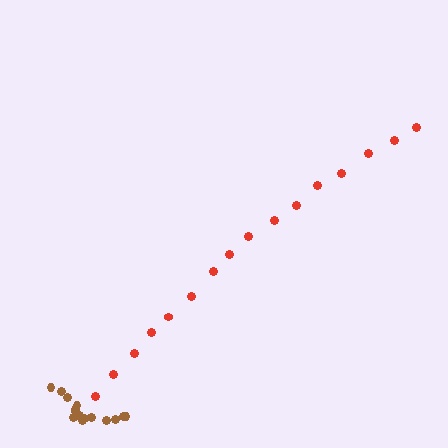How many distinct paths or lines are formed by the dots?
There are 2 distinct paths.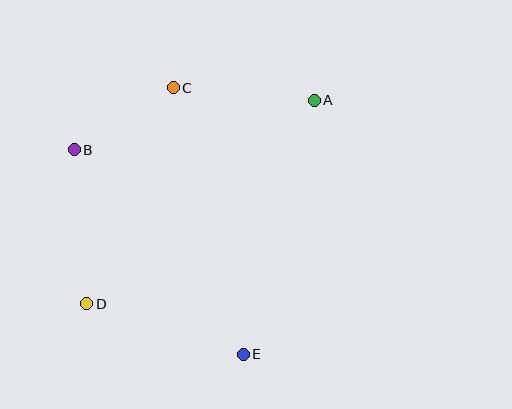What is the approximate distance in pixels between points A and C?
The distance between A and C is approximately 141 pixels.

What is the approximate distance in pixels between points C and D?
The distance between C and D is approximately 233 pixels.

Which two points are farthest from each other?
Points A and D are farthest from each other.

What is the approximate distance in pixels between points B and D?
The distance between B and D is approximately 154 pixels.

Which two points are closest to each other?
Points B and C are closest to each other.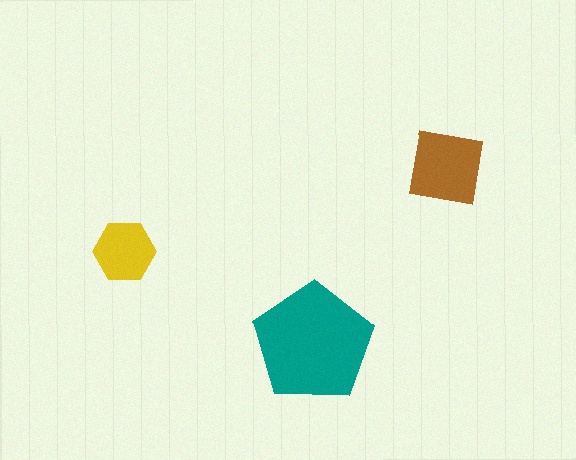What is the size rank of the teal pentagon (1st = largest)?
1st.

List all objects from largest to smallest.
The teal pentagon, the brown square, the yellow hexagon.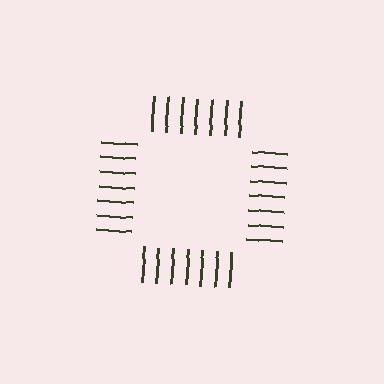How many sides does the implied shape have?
4 sides — the line-ends trace a square.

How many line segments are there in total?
28 — 7 along each of the 4 edges.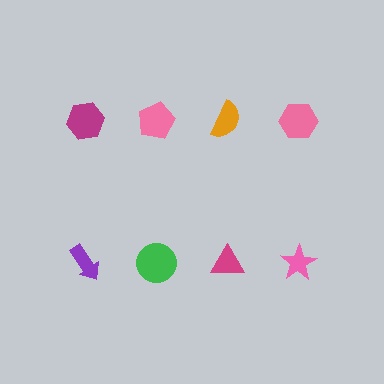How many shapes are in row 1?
4 shapes.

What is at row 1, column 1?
A magenta hexagon.